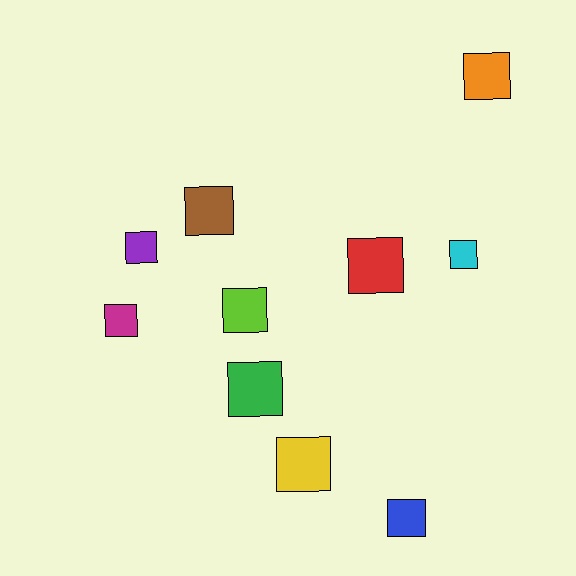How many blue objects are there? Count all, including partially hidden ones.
There is 1 blue object.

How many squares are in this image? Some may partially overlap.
There are 10 squares.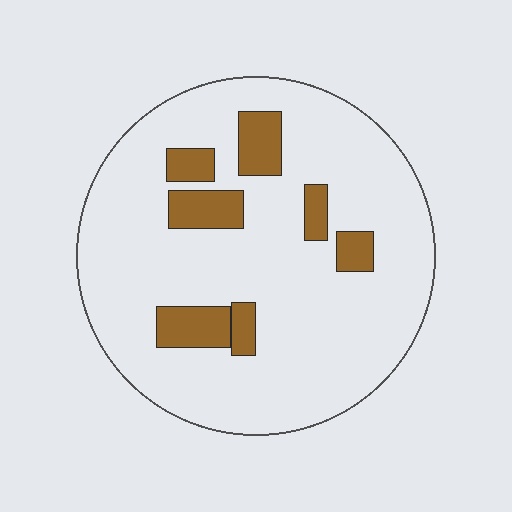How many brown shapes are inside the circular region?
7.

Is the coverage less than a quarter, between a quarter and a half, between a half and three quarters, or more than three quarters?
Less than a quarter.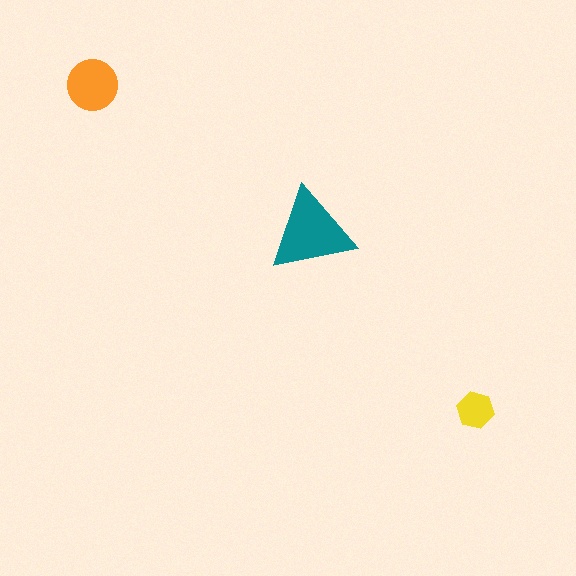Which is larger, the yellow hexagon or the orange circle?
The orange circle.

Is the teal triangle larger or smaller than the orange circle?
Larger.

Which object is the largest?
The teal triangle.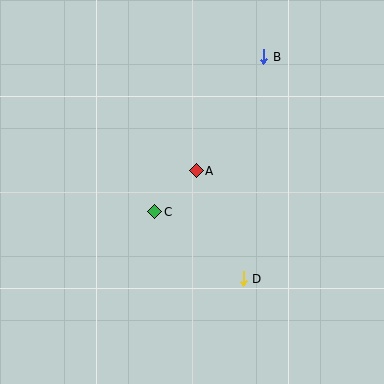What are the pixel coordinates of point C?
Point C is at (155, 212).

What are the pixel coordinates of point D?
Point D is at (243, 279).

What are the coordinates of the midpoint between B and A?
The midpoint between B and A is at (230, 114).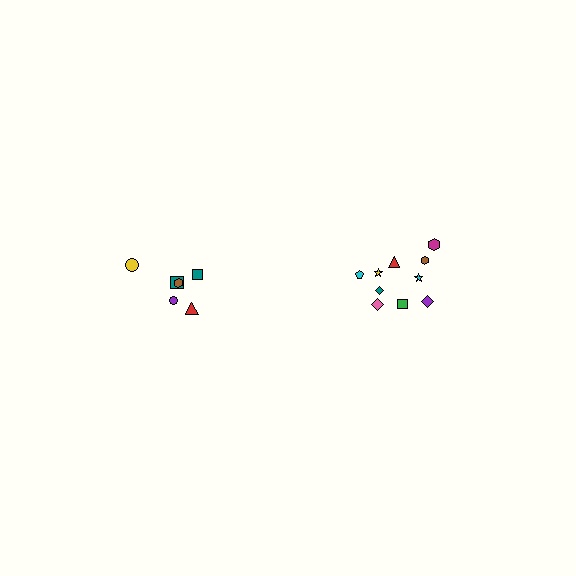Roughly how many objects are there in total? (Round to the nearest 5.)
Roughly 15 objects in total.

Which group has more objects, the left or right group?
The right group.